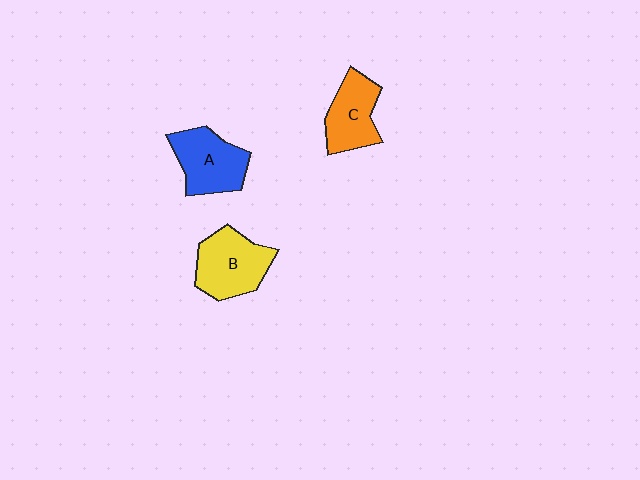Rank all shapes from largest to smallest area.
From largest to smallest: B (yellow), A (blue), C (orange).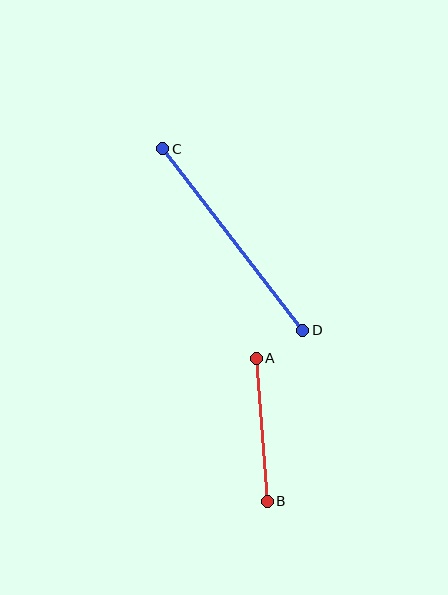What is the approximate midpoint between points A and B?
The midpoint is at approximately (262, 430) pixels.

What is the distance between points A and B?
The distance is approximately 143 pixels.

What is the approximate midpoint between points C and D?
The midpoint is at approximately (233, 240) pixels.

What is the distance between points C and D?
The distance is approximately 229 pixels.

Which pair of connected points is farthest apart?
Points C and D are farthest apart.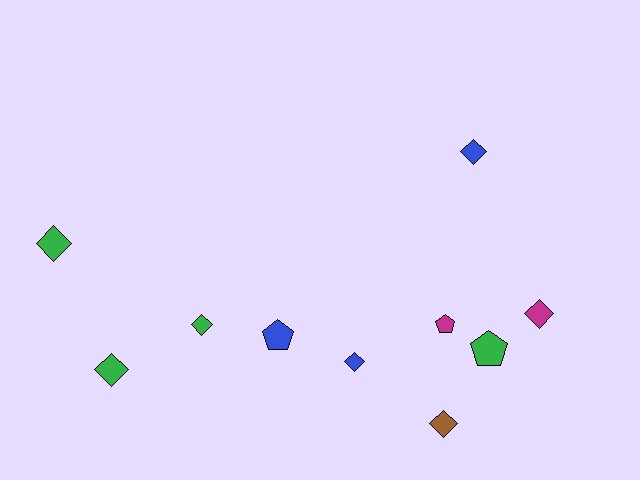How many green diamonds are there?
There are 3 green diamonds.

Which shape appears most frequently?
Diamond, with 7 objects.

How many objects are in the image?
There are 10 objects.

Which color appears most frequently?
Green, with 4 objects.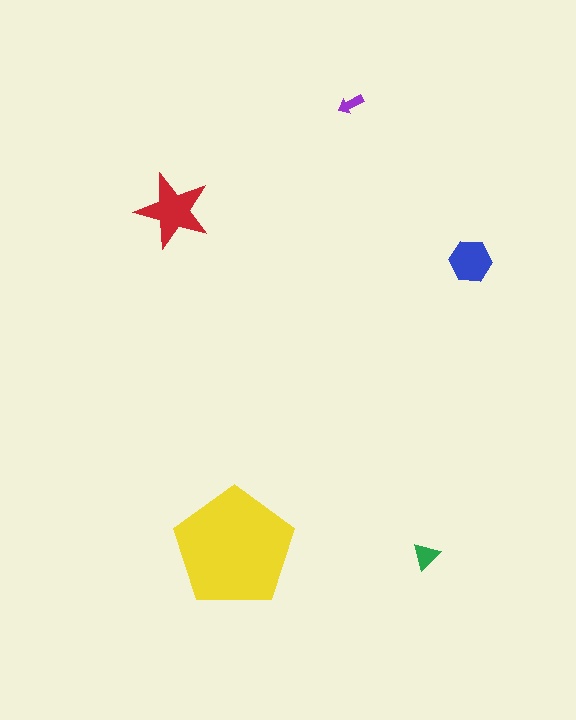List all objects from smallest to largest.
The purple arrow, the green triangle, the blue hexagon, the red star, the yellow pentagon.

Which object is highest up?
The purple arrow is topmost.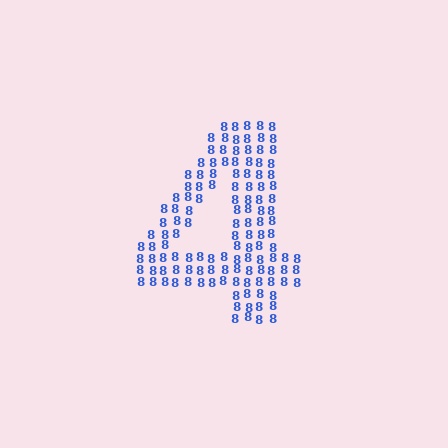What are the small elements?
The small elements are digit 8's.